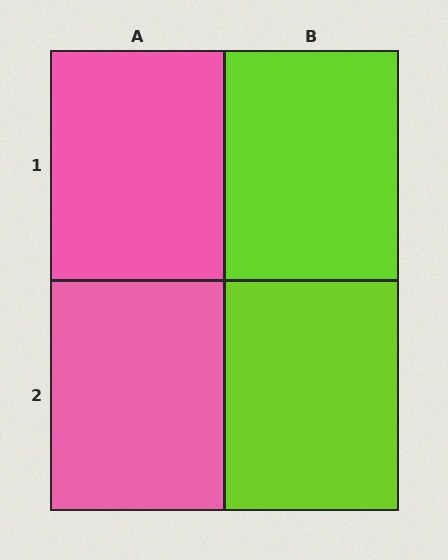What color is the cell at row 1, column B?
Lime.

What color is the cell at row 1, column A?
Pink.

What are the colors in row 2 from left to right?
Pink, lime.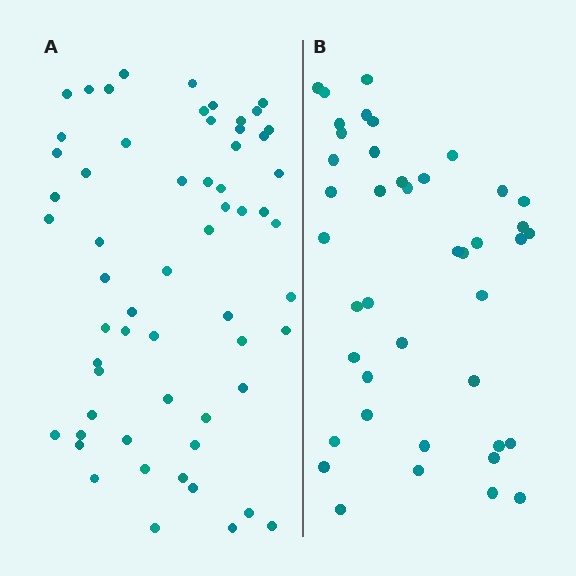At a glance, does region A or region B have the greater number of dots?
Region A (the left region) has more dots.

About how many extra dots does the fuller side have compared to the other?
Region A has approximately 20 more dots than region B.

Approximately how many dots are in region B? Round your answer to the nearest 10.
About 40 dots. (The exact count is 42, which rounds to 40.)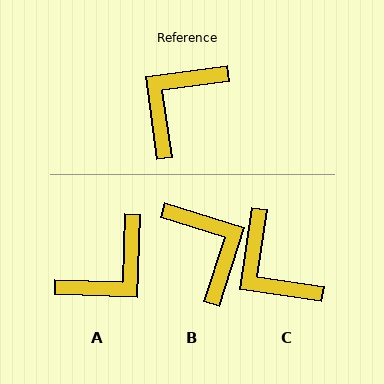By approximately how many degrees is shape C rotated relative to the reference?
Approximately 74 degrees counter-clockwise.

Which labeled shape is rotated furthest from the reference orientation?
A, about 170 degrees away.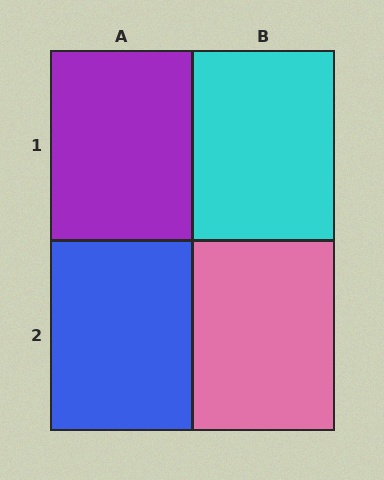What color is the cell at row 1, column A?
Purple.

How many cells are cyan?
1 cell is cyan.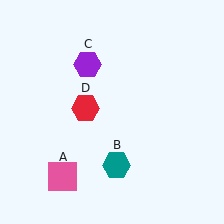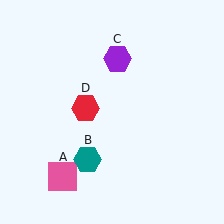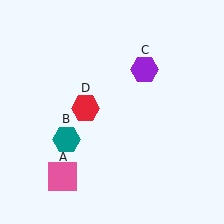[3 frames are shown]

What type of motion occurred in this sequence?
The teal hexagon (object B), purple hexagon (object C) rotated clockwise around the center of the scene.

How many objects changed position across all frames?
2 objects changed position: teal hexagon (object B), purple hexagon (object C).